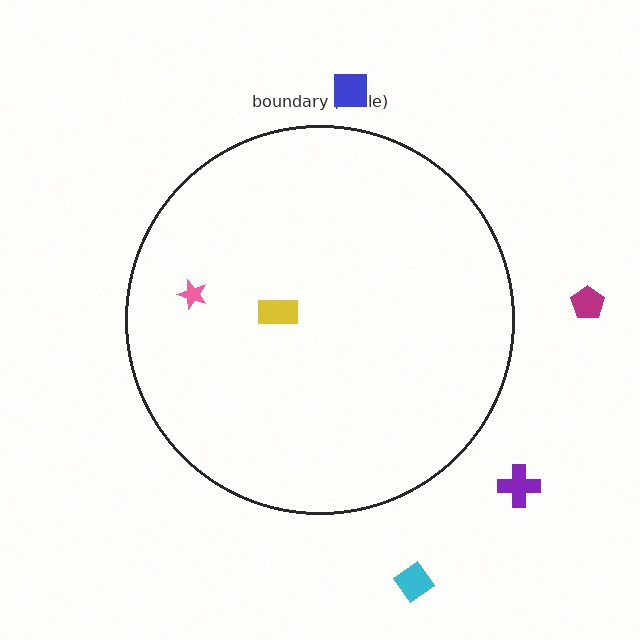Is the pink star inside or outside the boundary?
Inside.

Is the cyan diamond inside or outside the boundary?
Outside.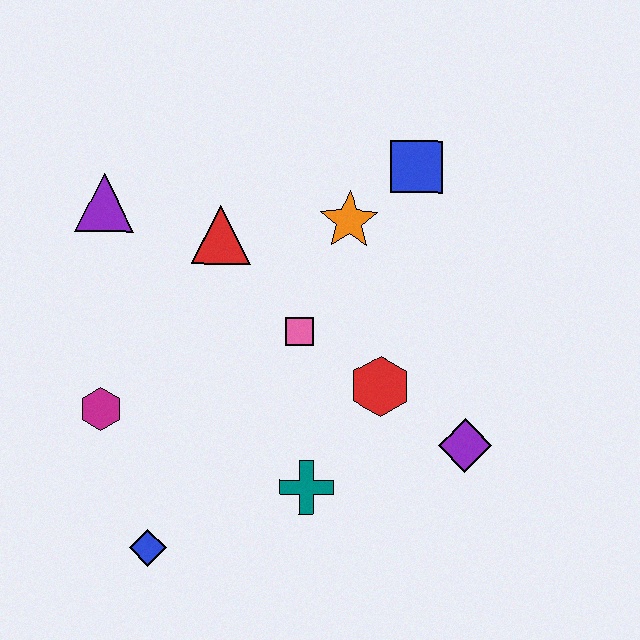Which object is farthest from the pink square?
The blue diamond is farthest from the pink square.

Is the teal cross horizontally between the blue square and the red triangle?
Yes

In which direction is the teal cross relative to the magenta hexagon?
The teal cross is to the right of the magenta hexagon.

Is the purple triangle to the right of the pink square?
No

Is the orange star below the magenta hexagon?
No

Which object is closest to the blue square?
The orange star is closest to the blue square.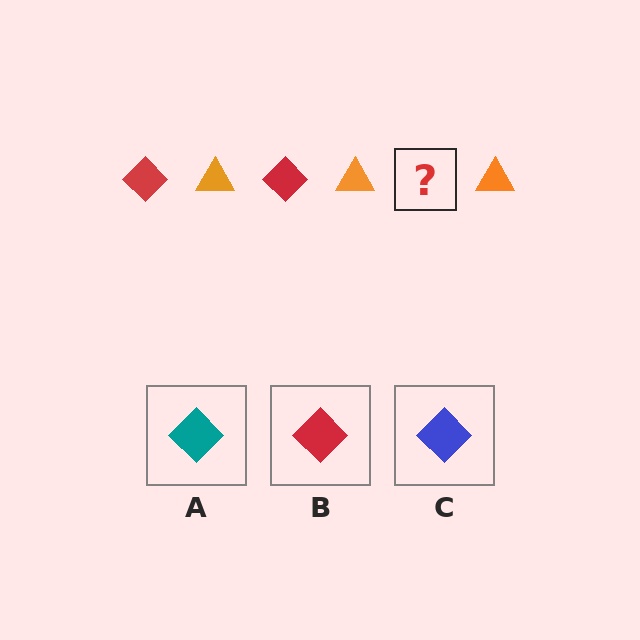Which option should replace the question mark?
Option B.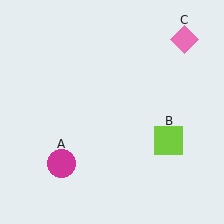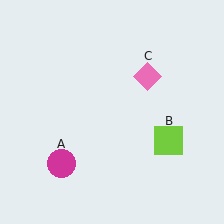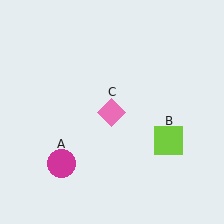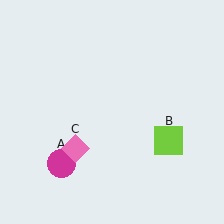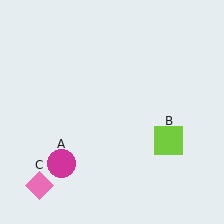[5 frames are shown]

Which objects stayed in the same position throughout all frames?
Magenta circle (object A) and lime square (object B) remained stationary.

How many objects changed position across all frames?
1 object changed position: pink diamond (object C).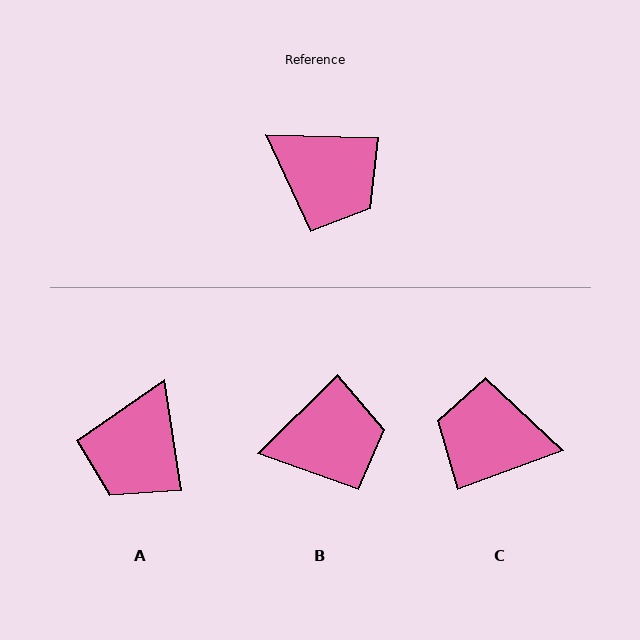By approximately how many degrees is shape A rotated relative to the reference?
Approximately 80 degrees clockwise.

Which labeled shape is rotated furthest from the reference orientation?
C, about 158 degrees away.